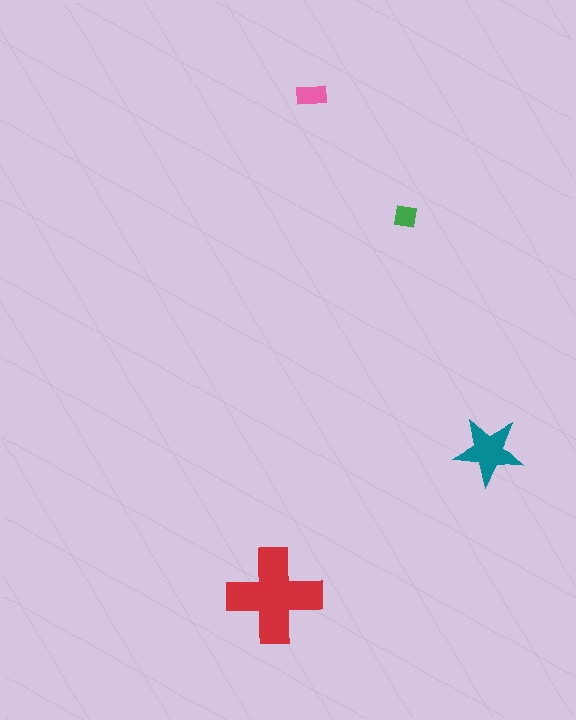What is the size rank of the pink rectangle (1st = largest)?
3rd.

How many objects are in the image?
There are 4 objects in the image.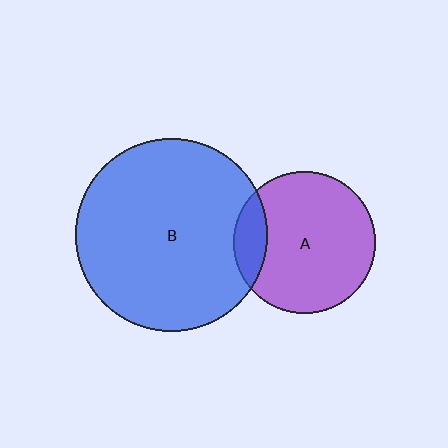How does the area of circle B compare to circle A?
Approximately 1.8 times.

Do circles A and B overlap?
Yes.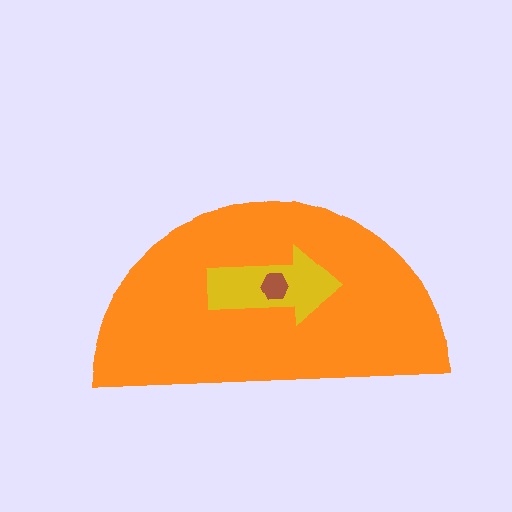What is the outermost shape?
The orange semicircle.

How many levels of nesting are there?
3.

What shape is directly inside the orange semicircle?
The yellow arrow.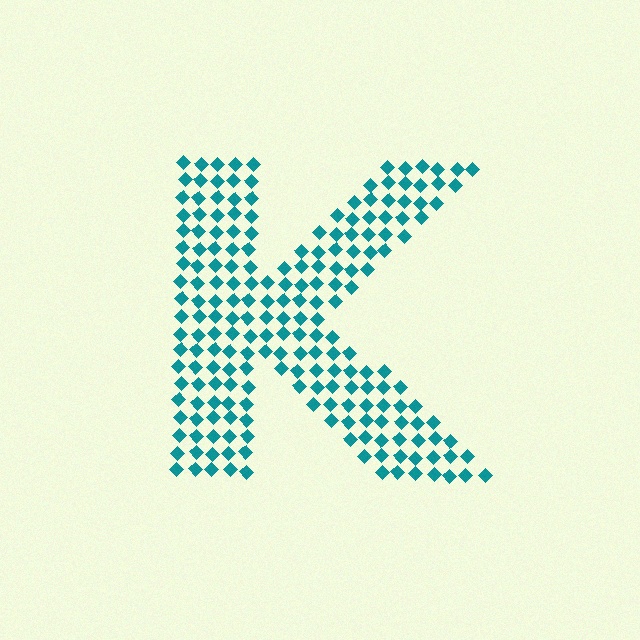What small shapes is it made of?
It is made of small diamonds.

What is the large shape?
The large shape is the letter K.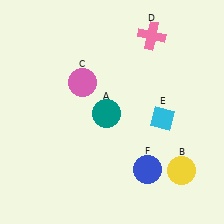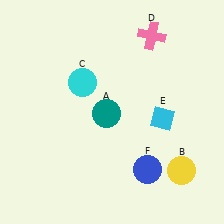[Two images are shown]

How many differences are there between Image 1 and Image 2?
There is 1 difference between the two images.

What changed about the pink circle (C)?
In Image 1, C is pink. In Image 2, it changed to cyan.